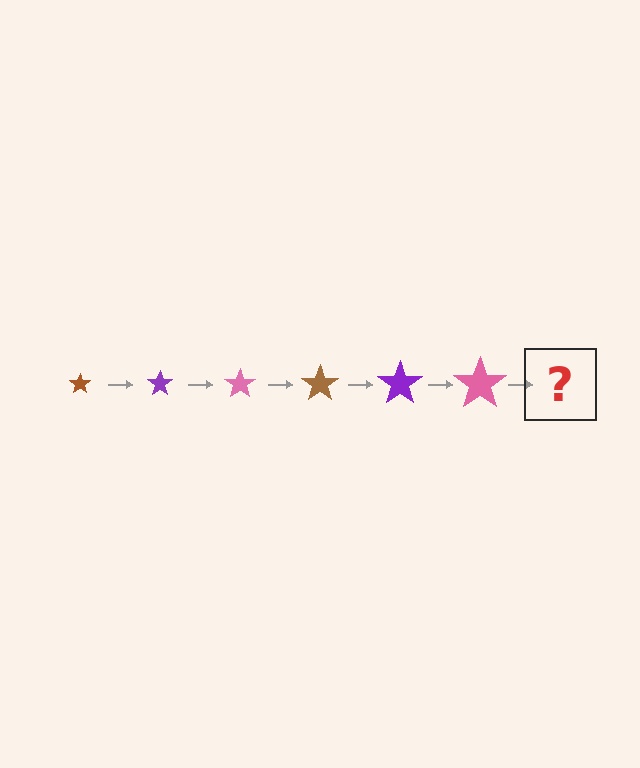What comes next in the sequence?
The next element should be a brown star, larger than the previous one.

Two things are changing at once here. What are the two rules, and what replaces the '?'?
The two rules are that the star grows larger each step and the color cycles through brown, purple, and pink. The '?' should be a brown star, larger than the previous one.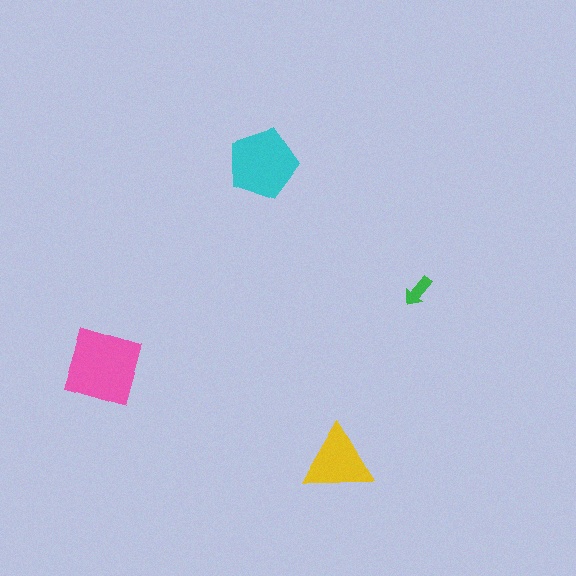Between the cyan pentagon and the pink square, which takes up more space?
The pink square.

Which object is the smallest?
The green arrow.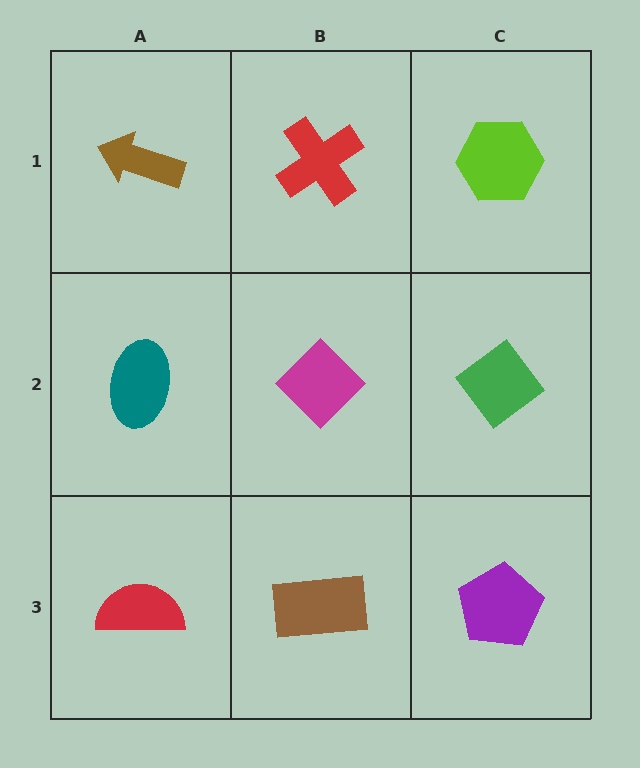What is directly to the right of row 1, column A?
A red cross.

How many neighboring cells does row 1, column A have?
2.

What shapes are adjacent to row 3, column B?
A magenta diamond (row 2, column B), a red semicircle (row 3, column A), a purple pentagon (row 3, column C).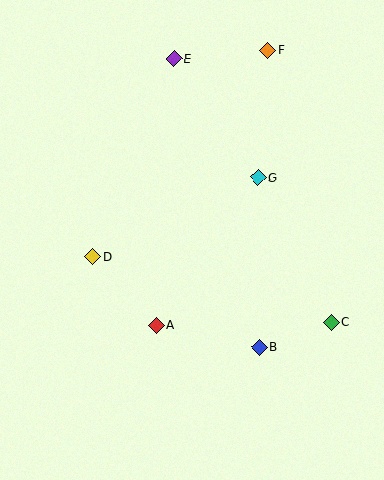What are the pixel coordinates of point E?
Point E is at (174, 59).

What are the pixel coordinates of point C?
Point C is at (332, 322).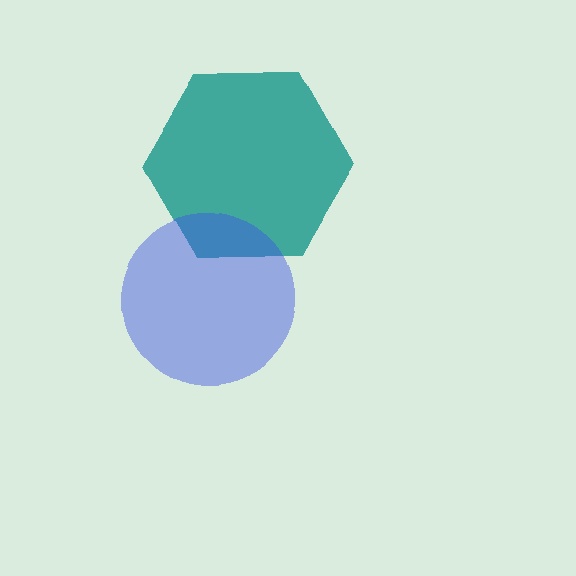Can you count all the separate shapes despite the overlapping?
Yes, there are 2 separate shapes.